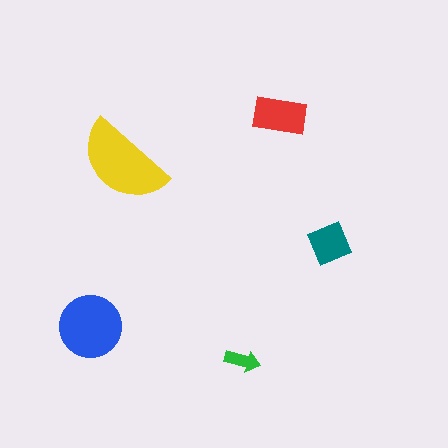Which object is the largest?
The yellow semicircle.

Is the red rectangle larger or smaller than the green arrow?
Larger.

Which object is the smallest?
The green arrow.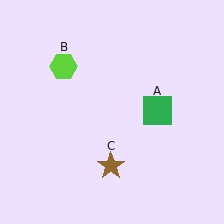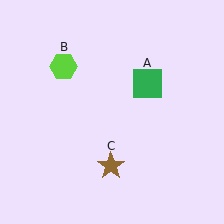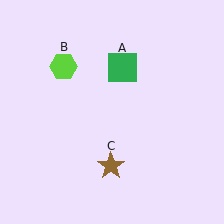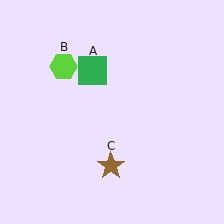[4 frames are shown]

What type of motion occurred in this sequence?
The green square (object A) rotated counterclockwise around the center of the scene.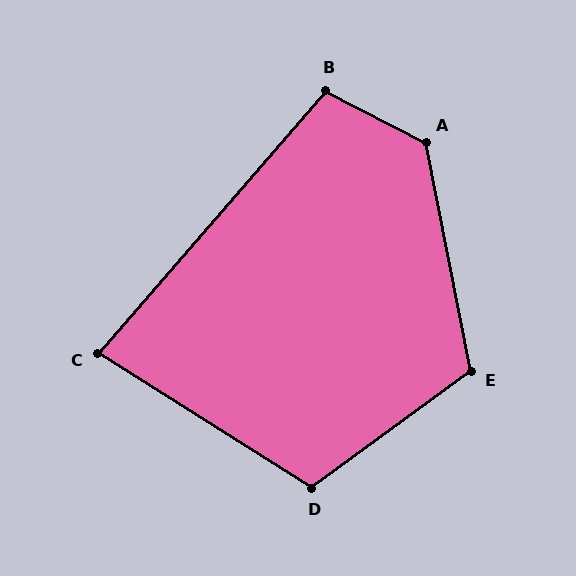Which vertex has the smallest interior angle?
C, at approximately 81 degrees.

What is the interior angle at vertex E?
Approximately 115 degrees (obtuse).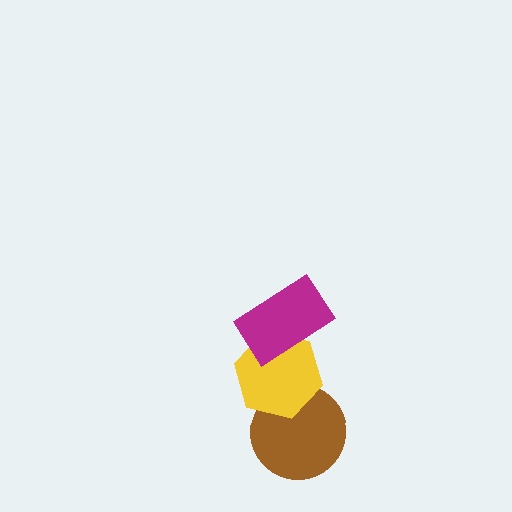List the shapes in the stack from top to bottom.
From top to bottom: the magenta rectangle, the yellow hexagon, the brown circle.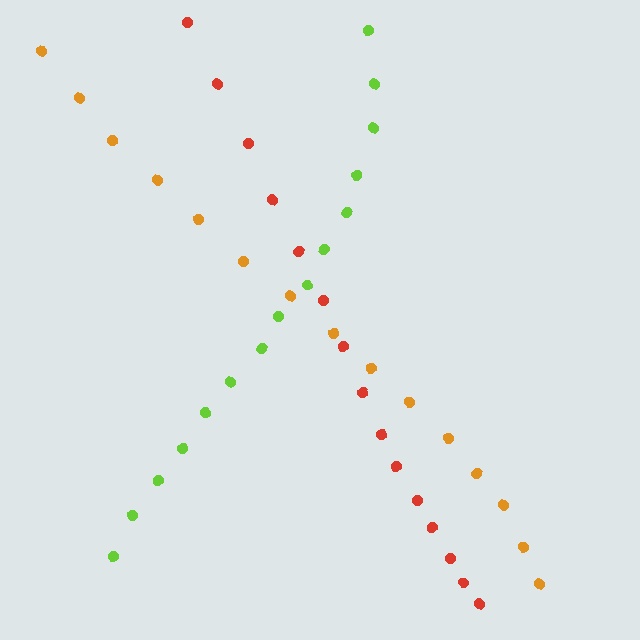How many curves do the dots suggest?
There are 3 distinct paths.